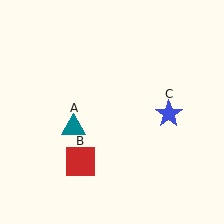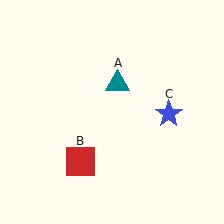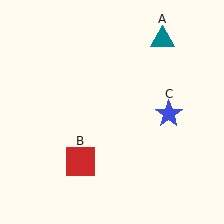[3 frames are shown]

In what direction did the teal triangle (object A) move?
The teal triangle (object A) moved up and to the right.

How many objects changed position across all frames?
1 object changed position: teal triangle (object A).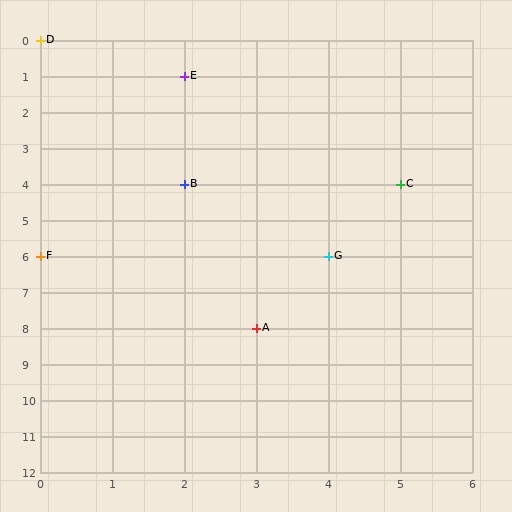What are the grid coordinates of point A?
Point A is at grid coordinates (3, 8).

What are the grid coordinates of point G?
Point G is at grid coordinates (4, 6).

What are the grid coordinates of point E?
Point E is at grid coordinates (2, 1).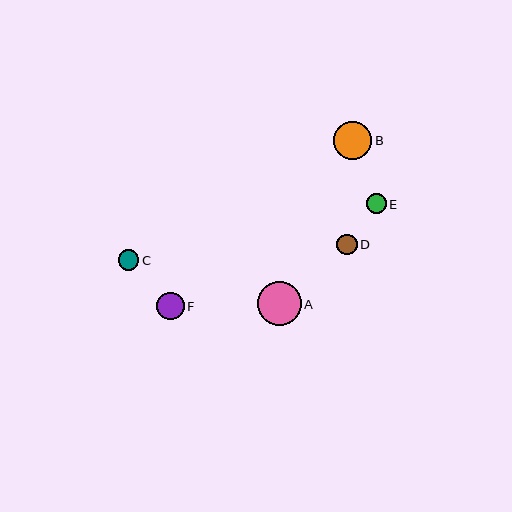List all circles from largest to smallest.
From largest to smallest: A, B, F, C, D, E.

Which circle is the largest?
Circle A is the largest with a size of approximately 44 pixels.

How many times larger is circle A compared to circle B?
Circle A is approximately 1.1 times the size of circle B.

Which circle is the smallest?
Circle E is the smallest with a size of approximately 20 pixels.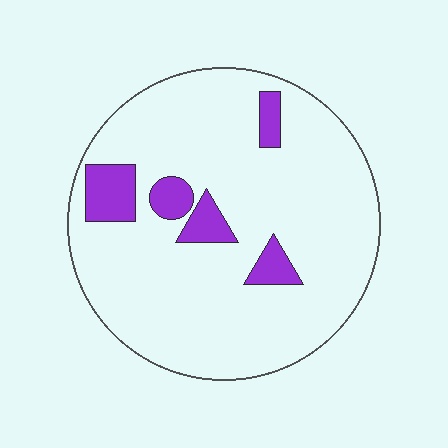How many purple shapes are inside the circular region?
5.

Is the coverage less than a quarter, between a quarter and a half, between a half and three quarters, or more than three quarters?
Less than a quarter.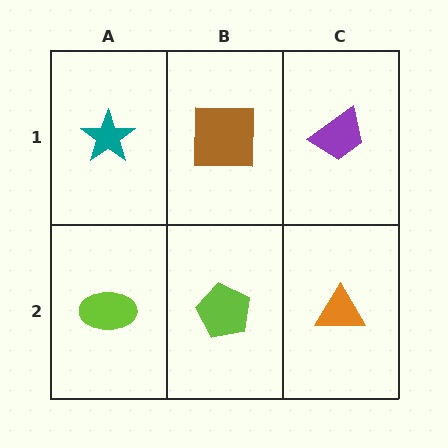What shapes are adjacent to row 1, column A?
A lime ellipse (row 2, column A), a brown square (row 1, column B).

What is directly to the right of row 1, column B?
A purple trapezoid.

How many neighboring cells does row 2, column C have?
2.